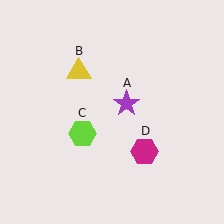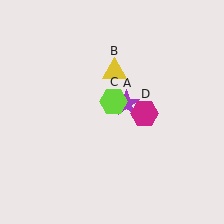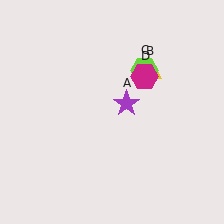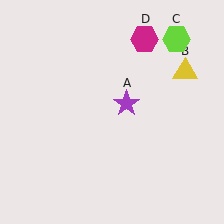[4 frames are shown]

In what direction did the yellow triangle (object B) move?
The yellow triangle (object B) moved right.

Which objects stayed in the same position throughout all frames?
Purple star (object A) remained stationary.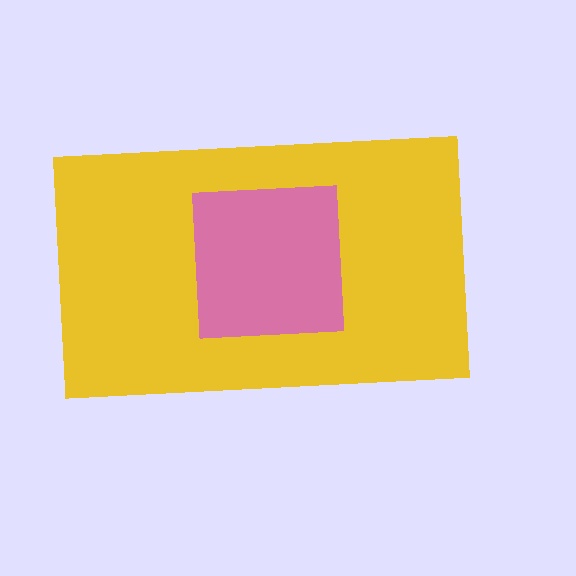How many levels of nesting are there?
2.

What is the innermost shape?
The pink square.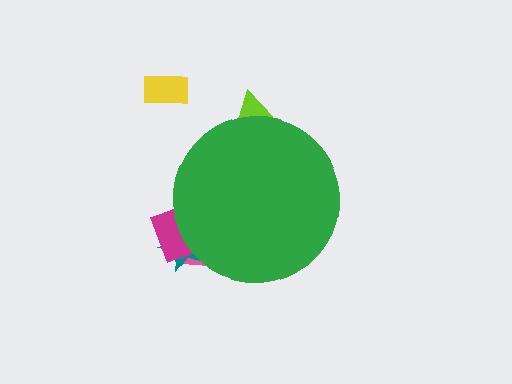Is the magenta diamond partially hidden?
Yes, the magenta diamond is partially hidden behind the green circle.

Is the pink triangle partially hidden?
Yes, the pink triangle is partially hidden behind the green circle.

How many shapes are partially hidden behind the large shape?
4 shapes are partially hidden.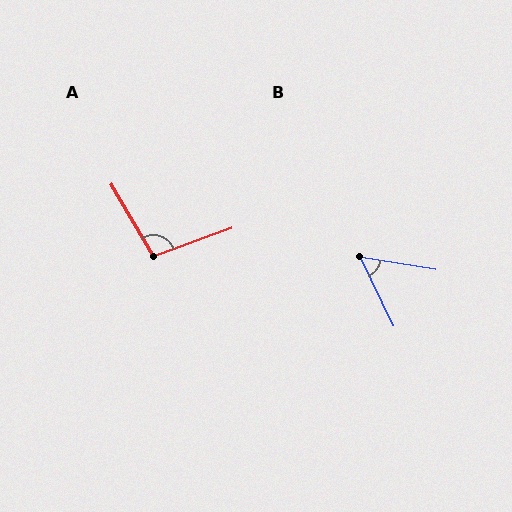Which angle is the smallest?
B, at approximately 55 degrees.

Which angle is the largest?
A, at approximately 101 degrees.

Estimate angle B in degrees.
Approximately 55 degrees.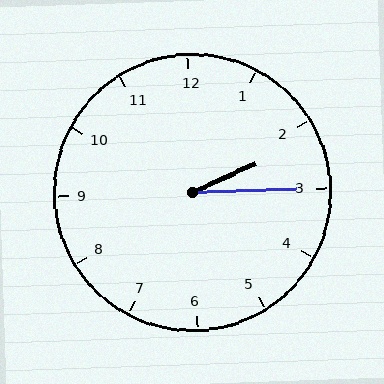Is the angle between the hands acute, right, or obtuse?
It is acute.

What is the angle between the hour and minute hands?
Approximately 22 degrees.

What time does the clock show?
2:15.